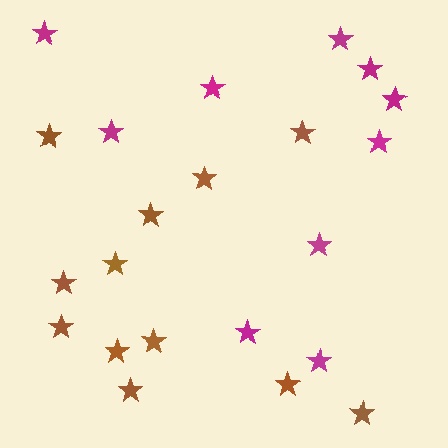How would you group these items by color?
There are 2 groups: one group of magenta stars (10) and one group of brown stars (12).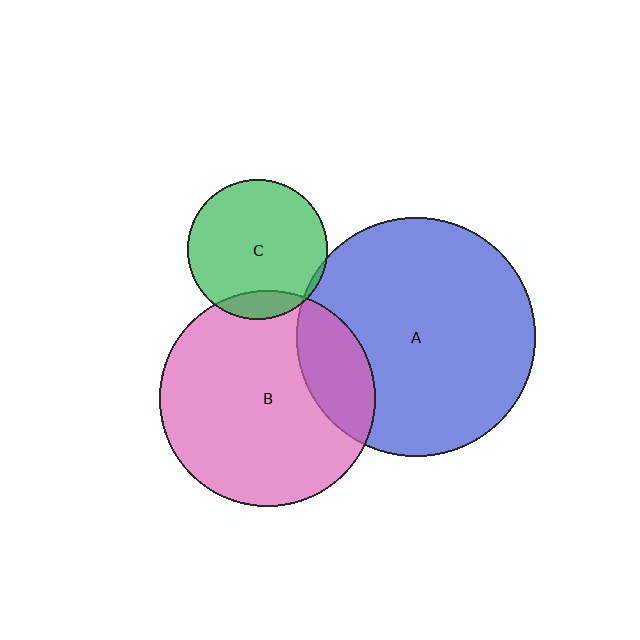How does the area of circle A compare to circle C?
Approximately 2.9 times.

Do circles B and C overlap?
Yes.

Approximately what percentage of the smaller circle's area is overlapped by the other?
Approximately 10%.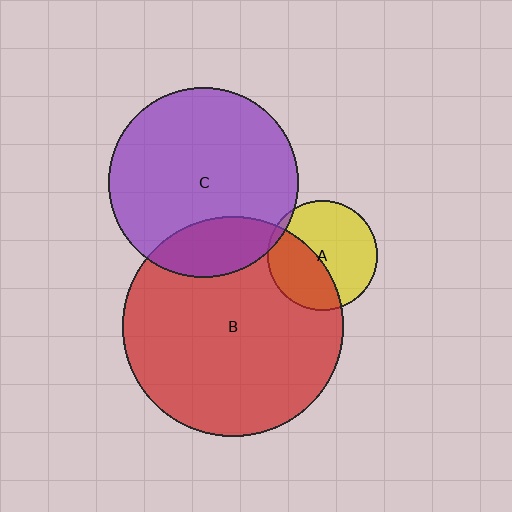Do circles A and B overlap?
Yes.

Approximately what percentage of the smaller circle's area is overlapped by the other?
Approximately 40%.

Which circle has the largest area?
Circle B (red).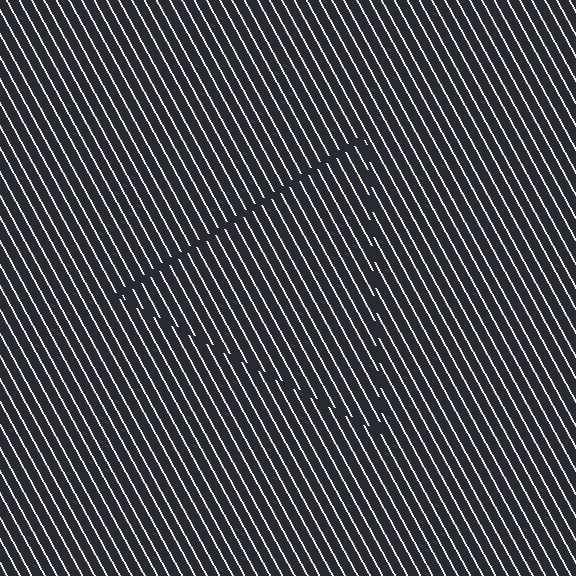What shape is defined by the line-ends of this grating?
An illusory triangle. The interior of the shape contains the same grating, shifted by half a period — the contour is defined by the phase discontinuity where line-ends from the inner and outer gratings abut.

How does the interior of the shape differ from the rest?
The interior of the shape contains the same grating, shifted by half a period — the contour is defined by the phase discontinuity where line-ends from the inner and outer gratings abut.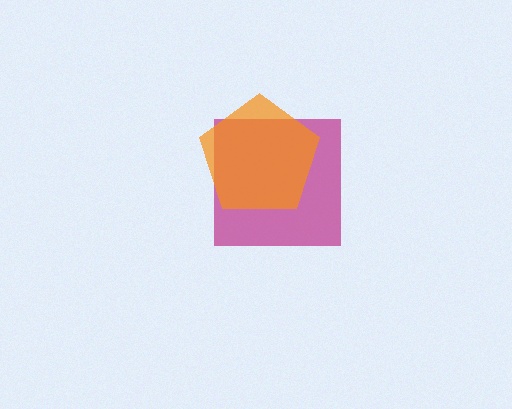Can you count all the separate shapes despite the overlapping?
Yes, there are 2 separate shapes.